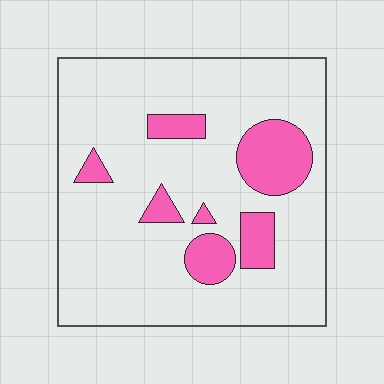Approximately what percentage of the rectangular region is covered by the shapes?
Approximately 15%.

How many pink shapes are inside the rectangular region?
7.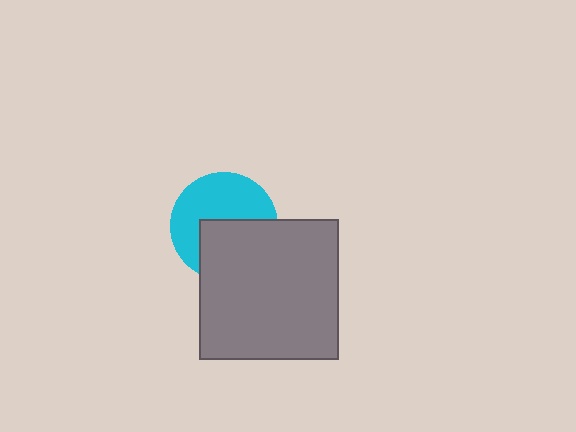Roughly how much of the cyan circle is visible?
About half of it is visible (roughly 56%).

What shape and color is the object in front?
The object in front is a gray square.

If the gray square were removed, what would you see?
You would see the complete cyan circle.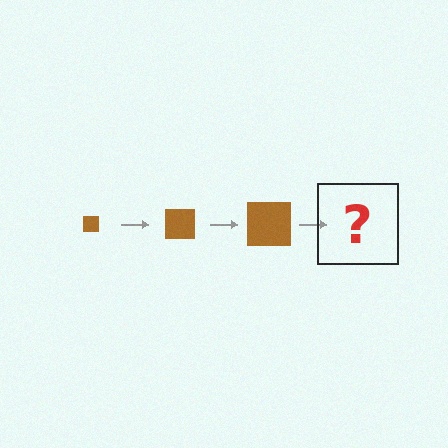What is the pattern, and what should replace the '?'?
The pattern is that the square gets progressively larger each step. The '?' should be a brown square, larger than the previous one.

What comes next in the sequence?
The next element should be a brown square, larger than the previous one.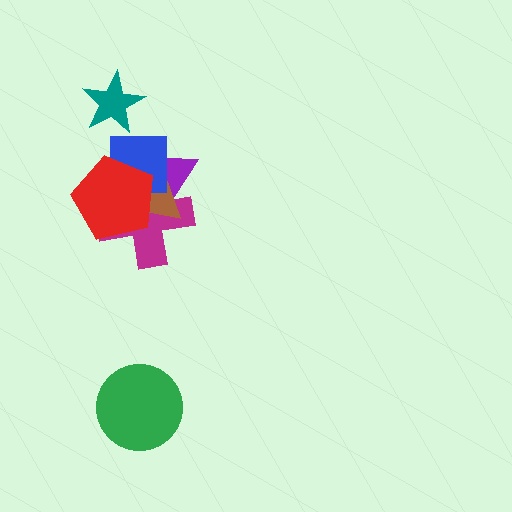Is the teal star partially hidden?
No, no other shape covers it.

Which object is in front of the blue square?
The red pentagon is in front of the blue square.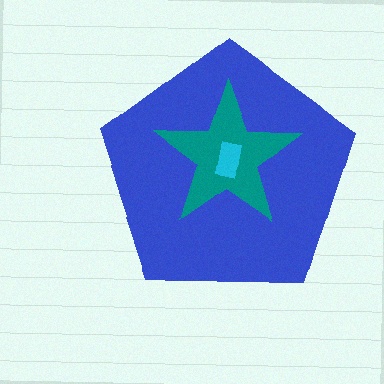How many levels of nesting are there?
3.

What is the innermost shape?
The cyan rectangle.